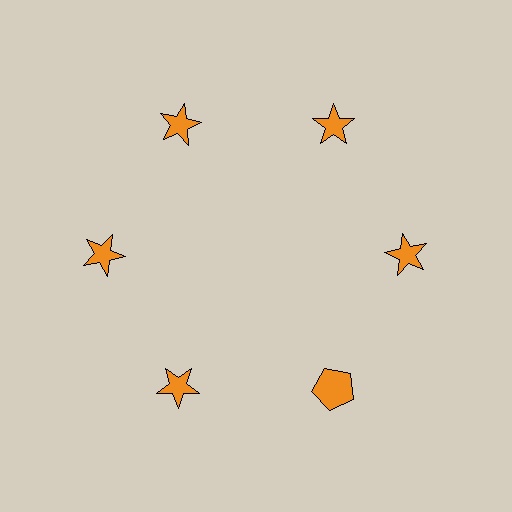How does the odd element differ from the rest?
It has a different shape: pentagon instead of star.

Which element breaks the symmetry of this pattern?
The orange pentagon at roughly the 5 o'clock position breaks the symmetry. All other shapes are orange stars.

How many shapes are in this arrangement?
There are 6 shapes arranged in a ring pattern.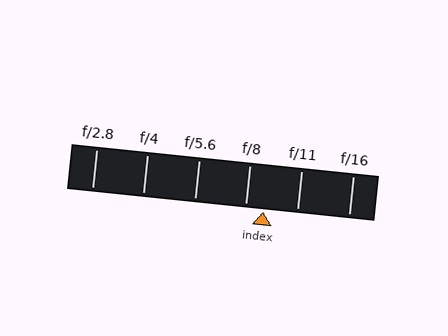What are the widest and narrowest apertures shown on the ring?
The widest aperture shown is f/2.8 and the narrowest is f/16.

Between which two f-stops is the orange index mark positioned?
The index mark is between f/8 and f/11.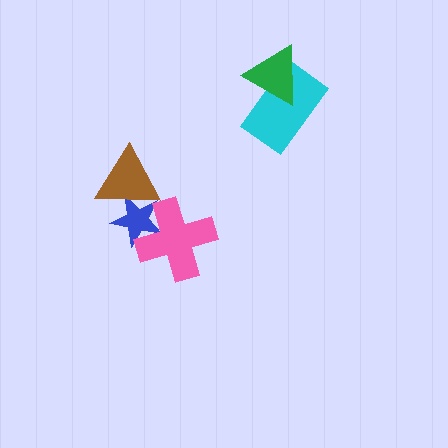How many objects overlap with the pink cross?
1 object overlaps with the pink cross.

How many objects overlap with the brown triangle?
1 object overlaps with the brown triangle.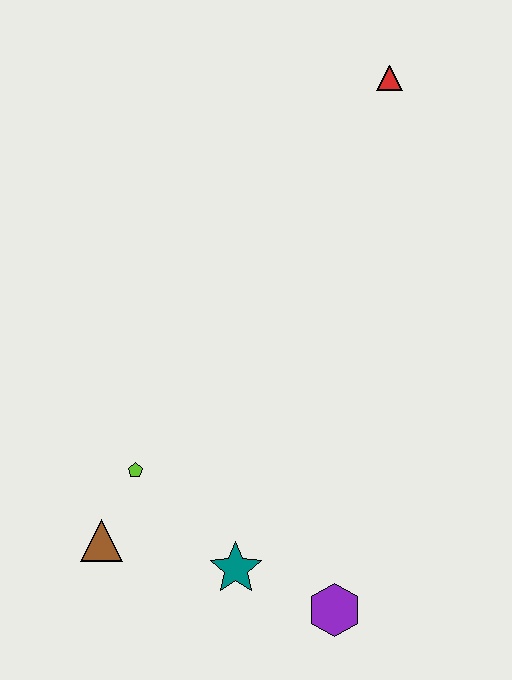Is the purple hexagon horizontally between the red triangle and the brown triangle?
Yes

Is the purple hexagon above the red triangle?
No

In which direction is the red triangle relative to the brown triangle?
The red triangle is above the brown triangle.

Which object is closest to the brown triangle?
The lime pentagon is closest to the brown triangle.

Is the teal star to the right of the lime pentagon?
Yes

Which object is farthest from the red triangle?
The brown triangle is farthest from the red triangle.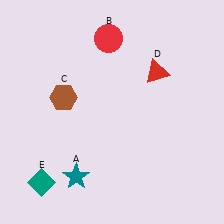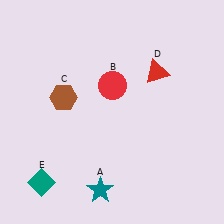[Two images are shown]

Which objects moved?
The objects that moved are: the teal star (A), the red circle (B).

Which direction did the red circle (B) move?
The red circle (B) moved down.